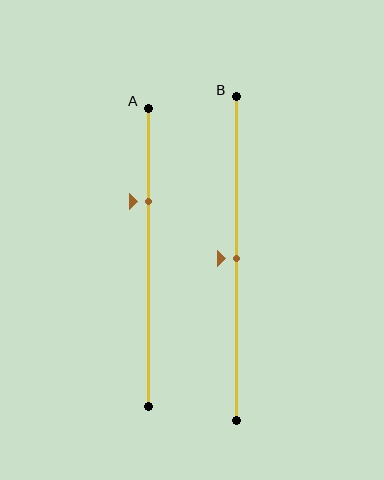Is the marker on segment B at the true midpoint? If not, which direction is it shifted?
Yes, the marker on segment B is at the true midpoint.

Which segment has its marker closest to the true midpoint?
Segment B has its marker closest to the true midpoint.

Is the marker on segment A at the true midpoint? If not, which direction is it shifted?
No, the marker on segment A is shifted upward by about 19% of the segment length.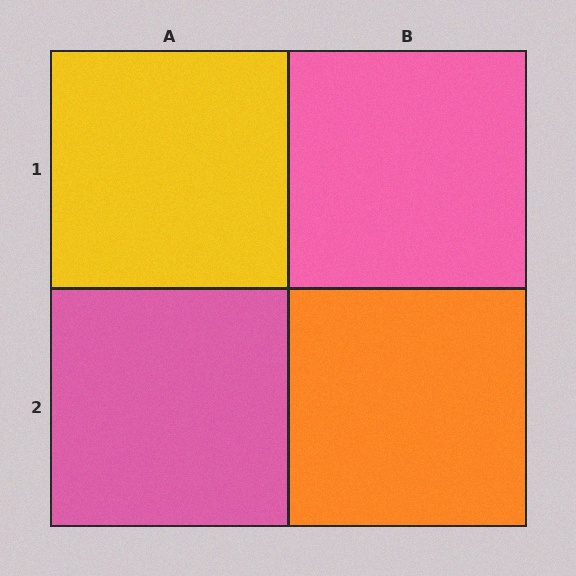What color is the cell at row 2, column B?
Orange.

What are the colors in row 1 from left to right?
Yellow, pink.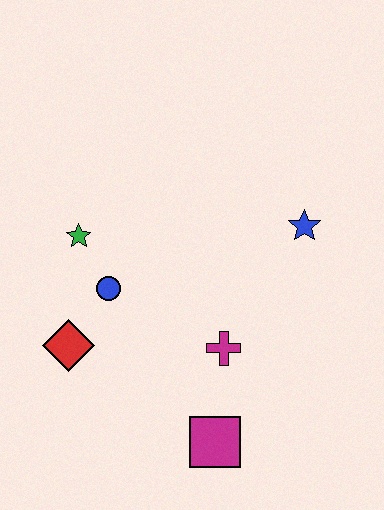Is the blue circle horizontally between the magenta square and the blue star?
No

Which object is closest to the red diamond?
The blue circle is closest to the red diamond.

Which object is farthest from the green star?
The magenta square is farthest from the green star.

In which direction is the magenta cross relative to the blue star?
The magenta cross is below the blue star.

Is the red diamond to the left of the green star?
Yes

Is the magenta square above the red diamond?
No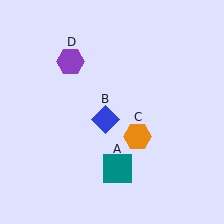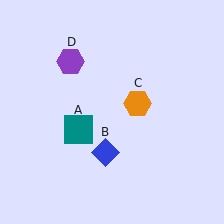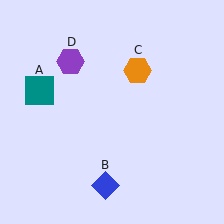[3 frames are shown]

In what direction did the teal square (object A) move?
The teal square (object A) moved up and to the left.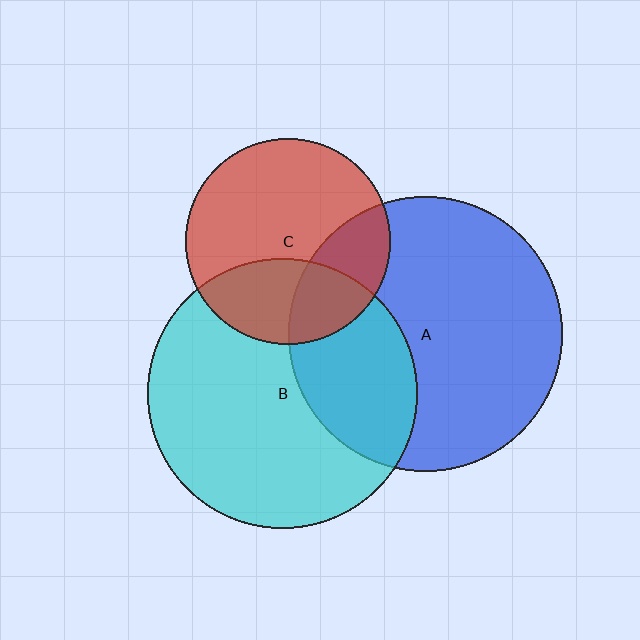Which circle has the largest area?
Circle A (blue).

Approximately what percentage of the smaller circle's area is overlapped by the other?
Approximately 30%.